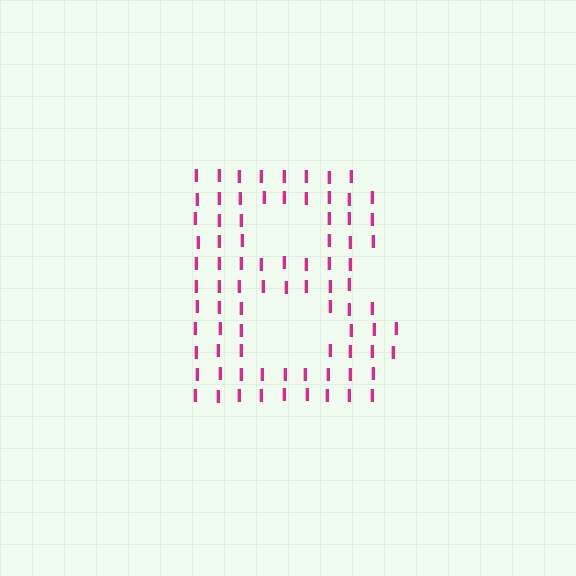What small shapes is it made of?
It is made of small letter I's.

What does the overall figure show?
The overall figure shows the letter B.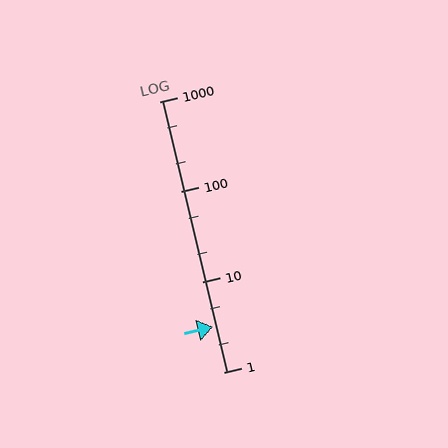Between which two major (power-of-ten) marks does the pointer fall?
The pointer is between 1 and 10.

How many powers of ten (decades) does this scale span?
The scale spans 3 decades, from 1 to 1000.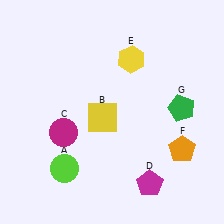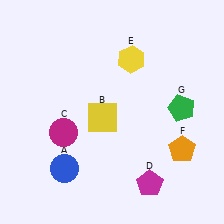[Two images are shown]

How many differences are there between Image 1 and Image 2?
There is 1 difference between the two images.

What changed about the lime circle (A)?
In Image 1, A is lime. In Image 2, it changed to blue.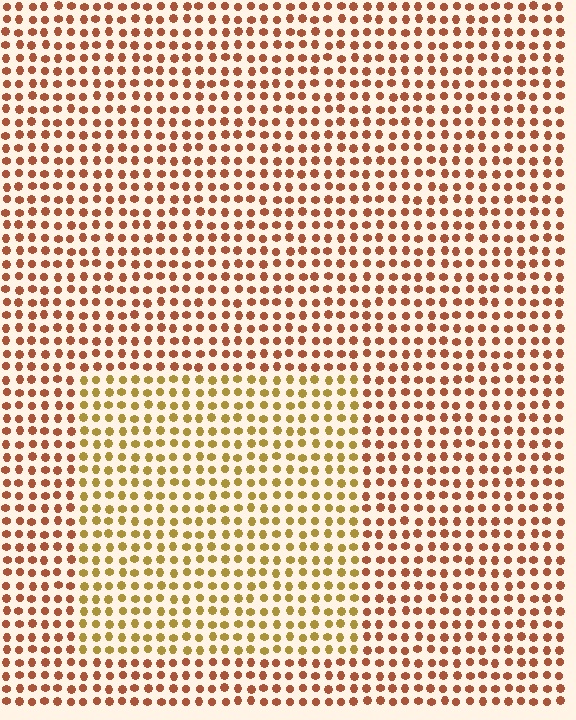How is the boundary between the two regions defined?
The boundary is defined purely by a slight shift in hue (about 35 degrees). Spacing, size, and orientation are identical on both sides.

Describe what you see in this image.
The image is filled with small brown elements in a uniform arrangement. A rectangle-shaped region is visible where the elements are tinted to a slightly different hue, forming a subtle color boundary.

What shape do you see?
I see a rectangle.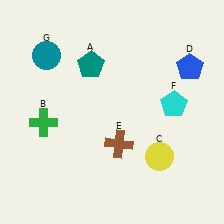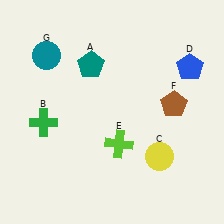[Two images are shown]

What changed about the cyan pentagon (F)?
In Image 1, F is cyan. In Image 2, it changed to brown.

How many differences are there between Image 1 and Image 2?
There are 2 differences between the two images.